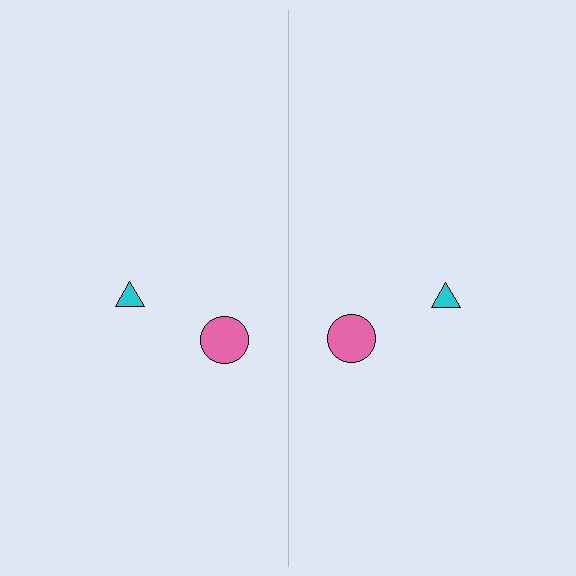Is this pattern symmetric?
Yes, this pattern has bilateral (reflection) symmetry.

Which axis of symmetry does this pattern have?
The pattern has a vertical axis of symmetry running through the center of the image.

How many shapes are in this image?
There are 4 shapes in this image.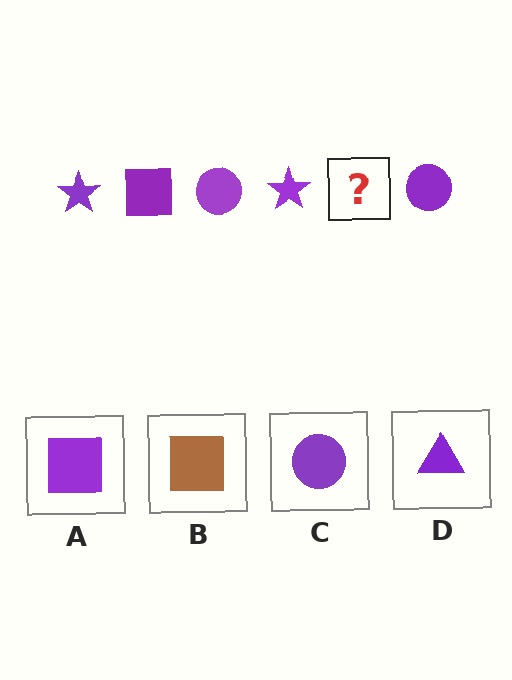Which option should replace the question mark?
Option A.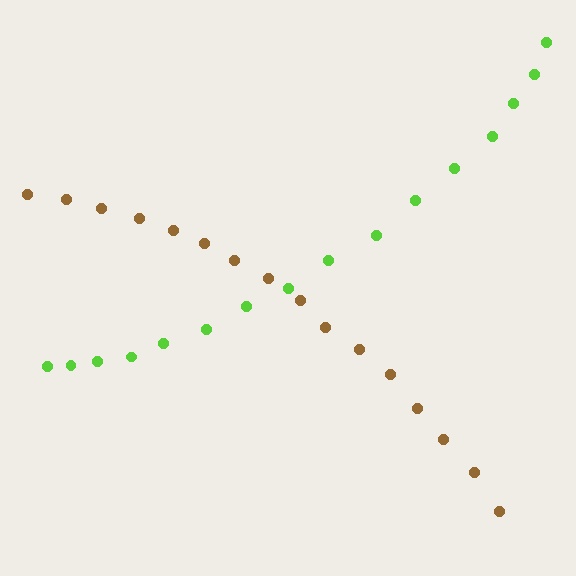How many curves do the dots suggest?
There are 2 distinct paths.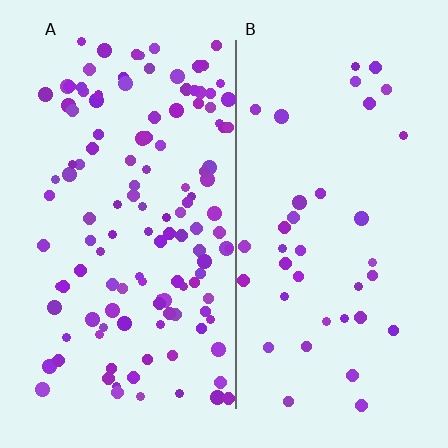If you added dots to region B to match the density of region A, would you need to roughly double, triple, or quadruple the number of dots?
Approximately triple.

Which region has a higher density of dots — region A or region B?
A (the left).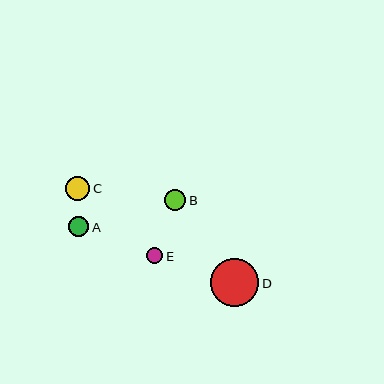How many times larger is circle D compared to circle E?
Circle D is approximately 2.9 times the size of circle E.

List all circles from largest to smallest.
From largest to smallest: D, C, B, A, E.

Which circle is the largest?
Circle D is the largest with a size of approximately 48 pixels.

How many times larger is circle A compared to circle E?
Circle A is approximately 1.2 times the size of circle E.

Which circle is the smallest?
Circle E is the smallest with a size of approximately 16 pixels.